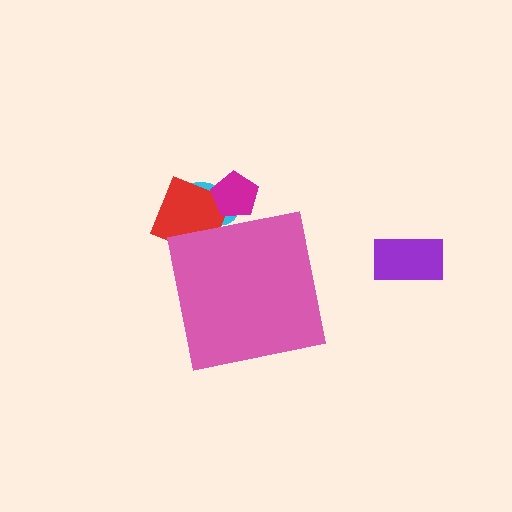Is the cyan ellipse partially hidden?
Yes, the cyan ellipse is partially hidden behind the pink square.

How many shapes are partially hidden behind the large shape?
3 shapes are partially hidden.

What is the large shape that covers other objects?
A pink square.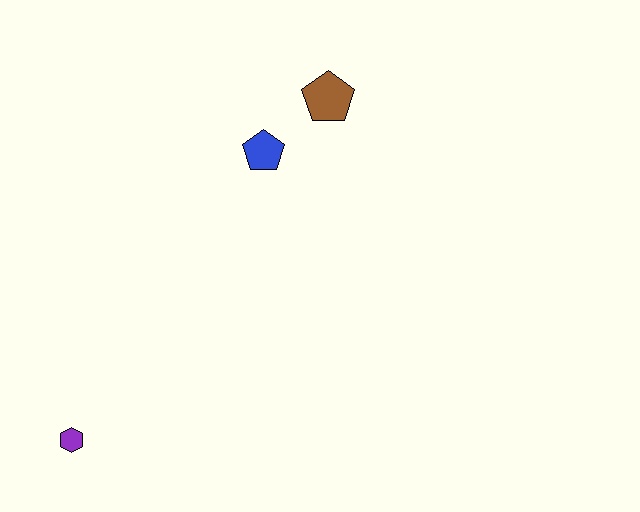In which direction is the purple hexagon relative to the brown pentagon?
The purple hexagon is below the brown pentagon.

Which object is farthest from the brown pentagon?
The purple hexagon is farthest from the brown pentagon.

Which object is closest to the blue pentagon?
The brown pentagon is closest to the blue pentagon.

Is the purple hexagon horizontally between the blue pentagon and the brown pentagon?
No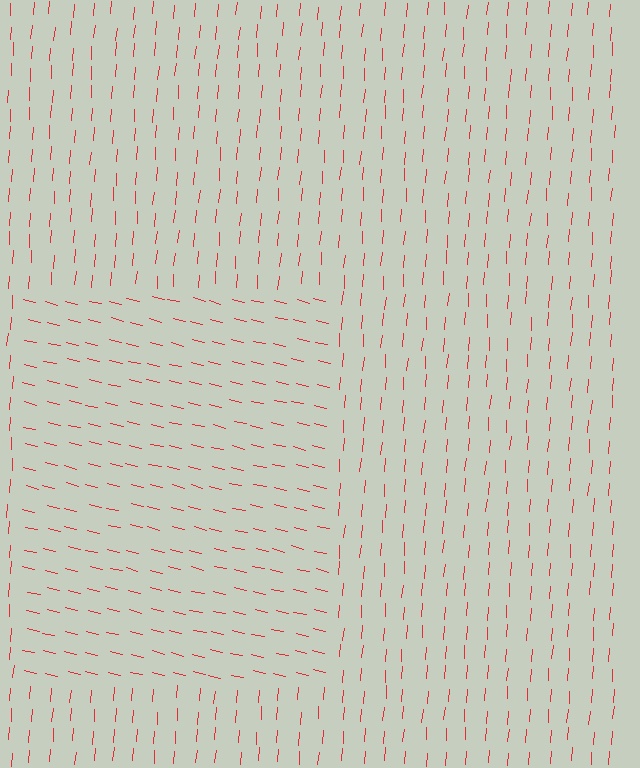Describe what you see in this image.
The image is filled with small red line segments. A rectangle region in the image has lines oriented differently from the surrounding lines, creating a visible texture boundary.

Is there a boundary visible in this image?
Yes, there is a texture boundary formed by a change in line orientation.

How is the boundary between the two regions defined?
The boundary is defined purely by a change in line orientation (approximately 81 degrees difference). All lines are the same color and thickness.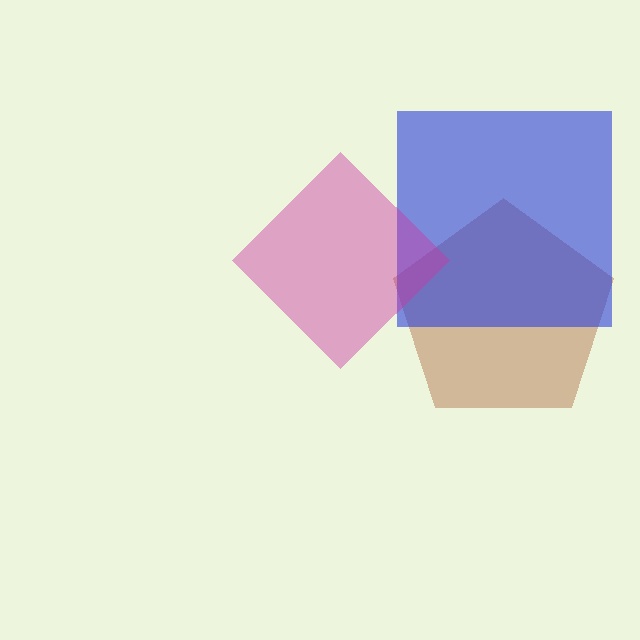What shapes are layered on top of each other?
The layered shapes are: a brown pentagon, a blue square, a magenta diamond.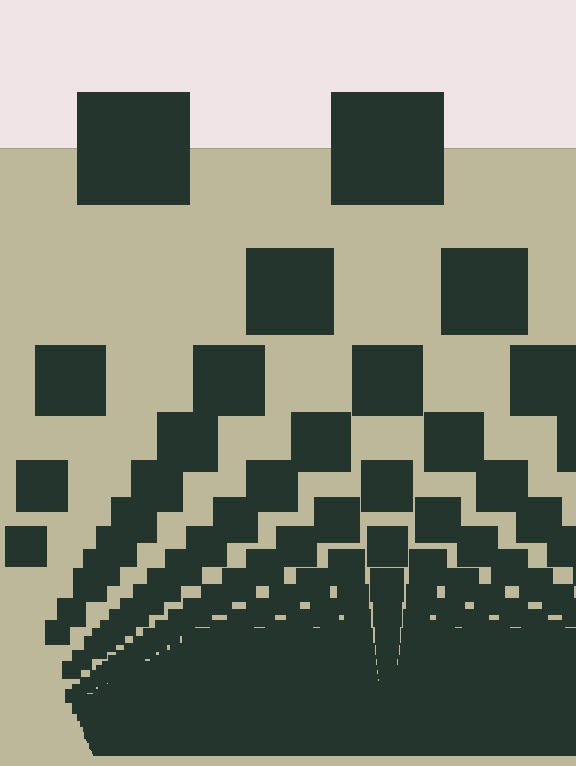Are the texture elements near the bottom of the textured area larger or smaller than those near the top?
Smaller. The gradient is inverted — elements near the bottom are smaller and denser.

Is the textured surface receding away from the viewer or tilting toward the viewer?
The surface appears to tilt toward the viewer. Texture elements get larger and sparser toward the top.